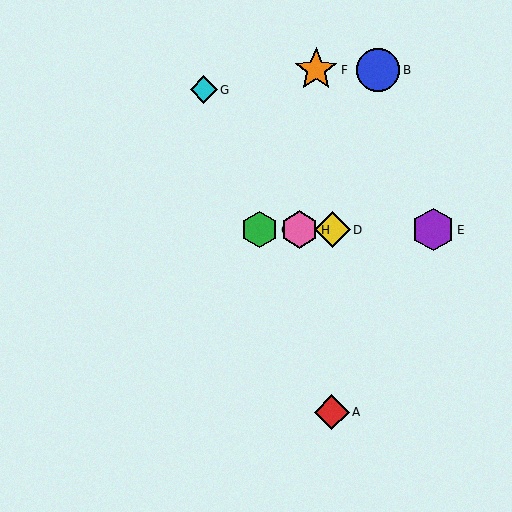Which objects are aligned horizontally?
Objects C, D, E, H are aligned horizontally.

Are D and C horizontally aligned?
Yes, both are at y≈230.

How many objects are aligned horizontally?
4 objects (C, D, E, H) are aligned horizontally.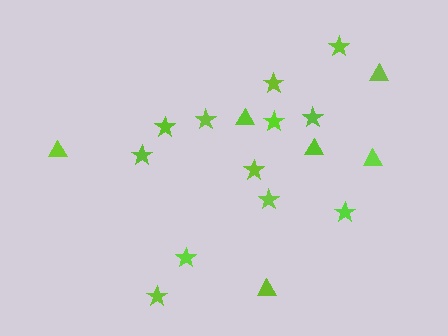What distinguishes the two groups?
There are 2 groups: one group of stars (12) and one group of triangles (6).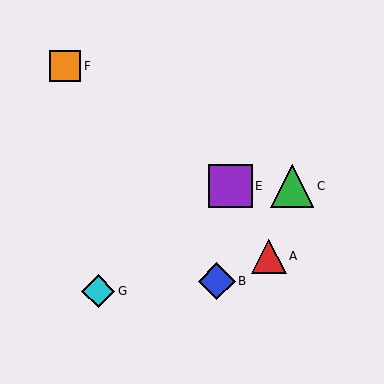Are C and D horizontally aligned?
Yes, both are at y≈186.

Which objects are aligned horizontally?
Objects C, D, E are aligned horizontally.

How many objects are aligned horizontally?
3 objects (C, D, E) are aligned horizontally.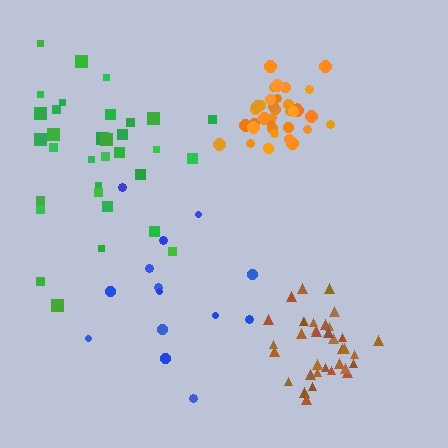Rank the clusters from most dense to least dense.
orange, brown, green, blue.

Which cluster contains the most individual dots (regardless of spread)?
Brown (35).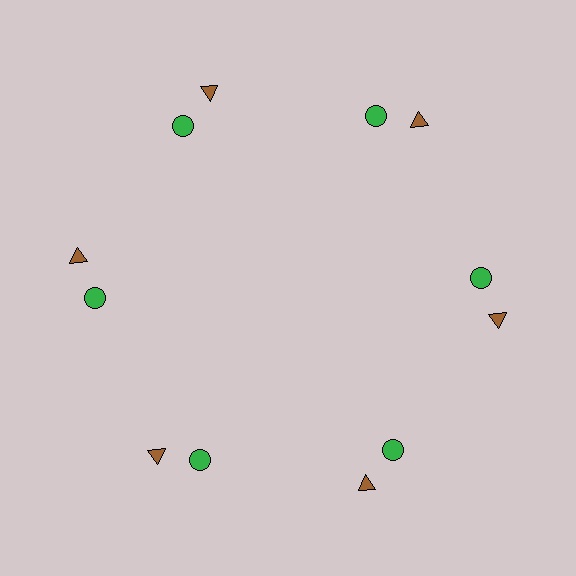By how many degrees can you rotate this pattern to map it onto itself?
The pattern maps onto itself every 60 degrees of rotation.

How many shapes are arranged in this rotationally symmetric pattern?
There are 12 shapes, arranged in 6 groups of 2.